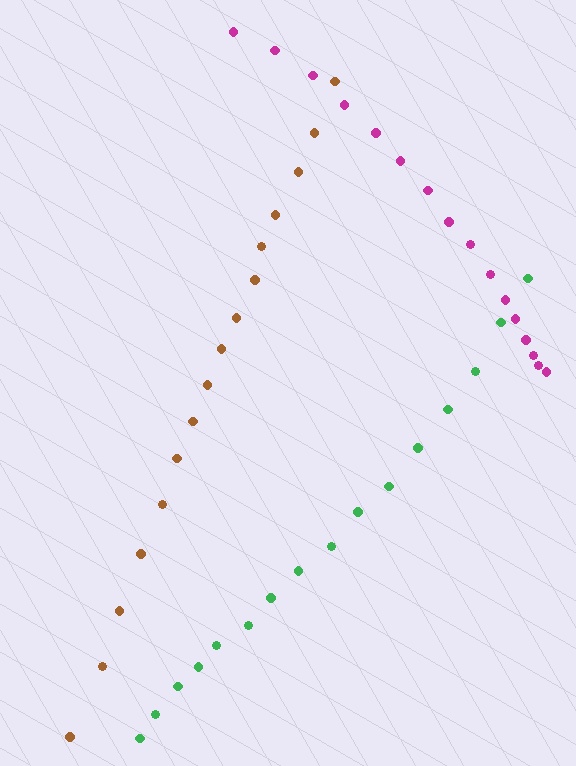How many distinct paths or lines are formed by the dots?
There are 3 distinct paths.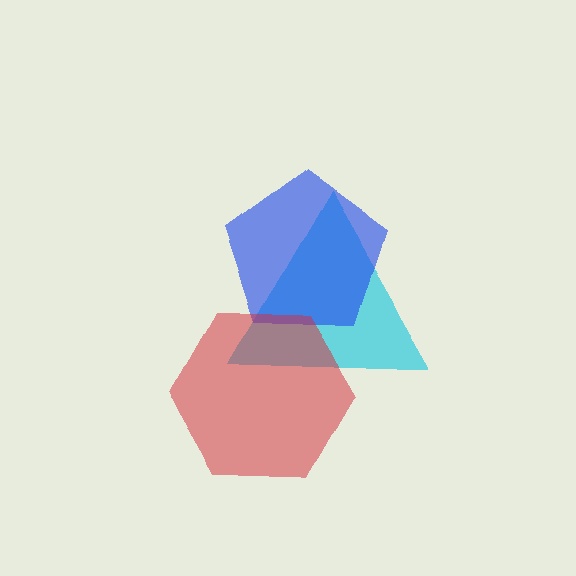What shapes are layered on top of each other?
The layered shapes are: a cyan triangle, a blue pentagon, a red hexagon.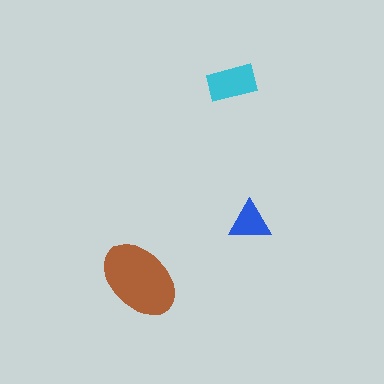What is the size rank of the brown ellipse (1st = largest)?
1st.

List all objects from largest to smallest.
The brown ellipse, the cyan rectangle, the blue triangle.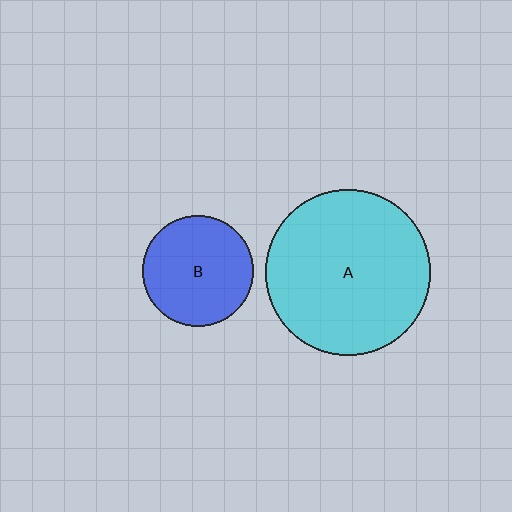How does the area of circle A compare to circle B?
Approximately 2.2 times.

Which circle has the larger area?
Circle A (cyan).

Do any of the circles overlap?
No, none of the circles overlap.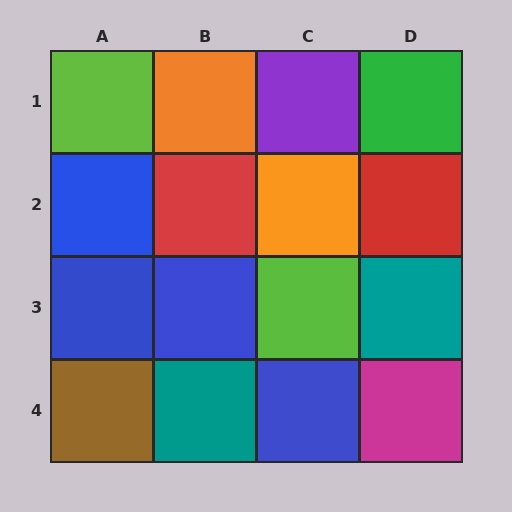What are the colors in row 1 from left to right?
Lime, orange, purple, green.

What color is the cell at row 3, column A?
Blue.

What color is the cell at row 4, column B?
Teal.